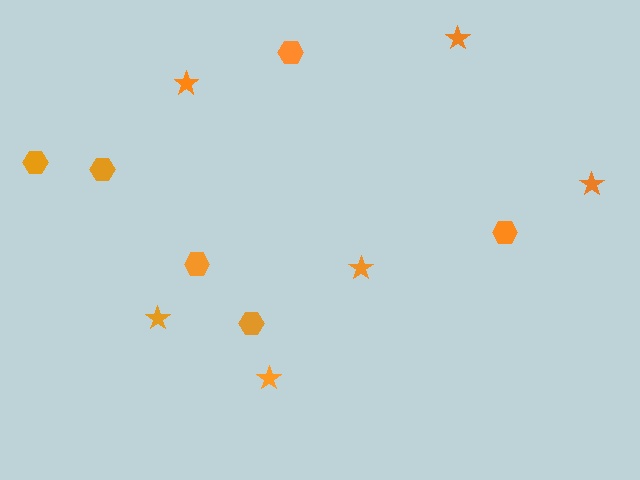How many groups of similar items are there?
There are 2 groups: one group of stars (6) and one group of hexagons (6).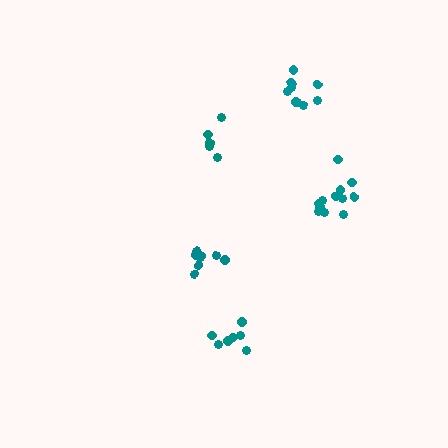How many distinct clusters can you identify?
There are 5 distinct clusters.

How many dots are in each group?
Group 1: 9 dots, Group 2: 7 dots, Group 3: 9 dots, Group 4: 6 dots, Group 5: 12 dots (43 total).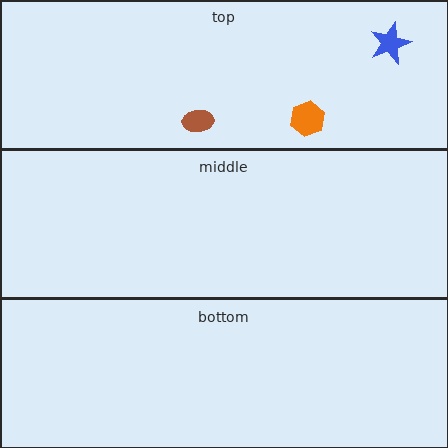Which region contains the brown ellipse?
The top region.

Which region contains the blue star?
The top region.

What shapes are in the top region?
The blue star, the orange hexagon, the brown ellipse.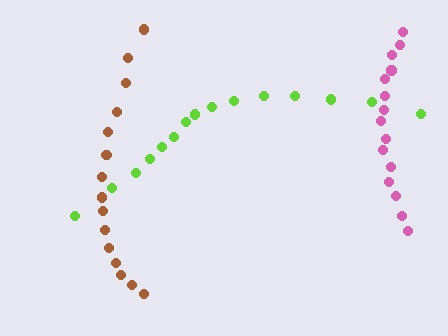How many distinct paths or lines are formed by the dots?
There are 3 distinct paths.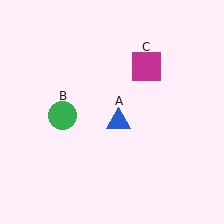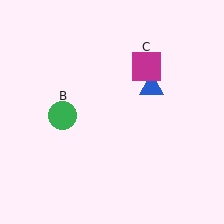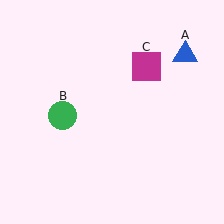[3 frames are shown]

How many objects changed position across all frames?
1 object changed position: blue triangle (object A).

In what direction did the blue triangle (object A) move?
The blue triangle (object A) moved up and to the right.